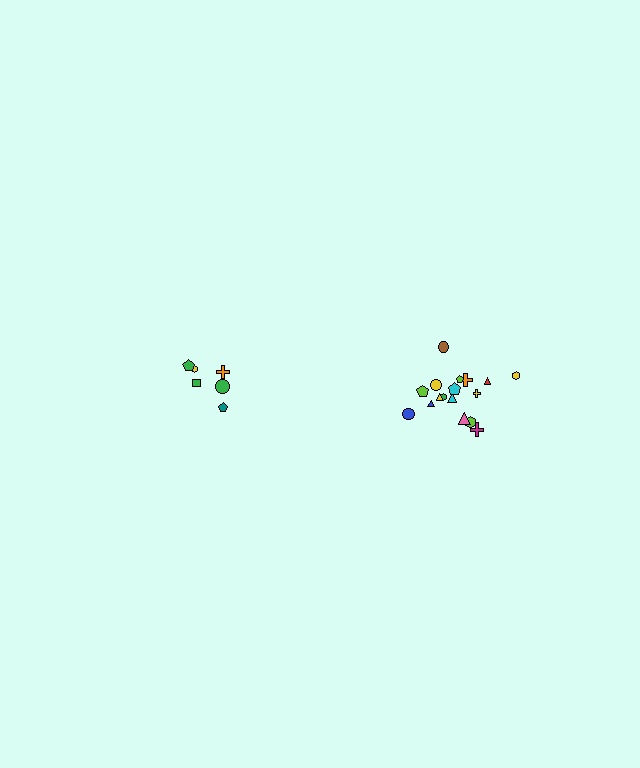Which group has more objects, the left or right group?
The right group.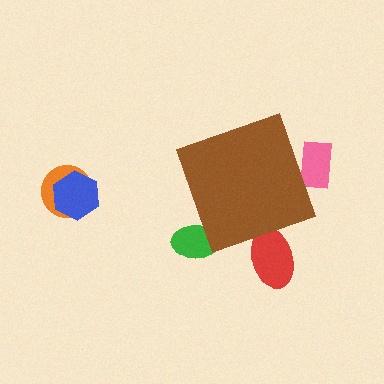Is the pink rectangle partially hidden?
Yes, the pink rectangle is partially hidden behind the brown diamond.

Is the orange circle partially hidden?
No, the orange circle is fully visible.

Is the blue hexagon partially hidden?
No, the blue hexagon is fully visible.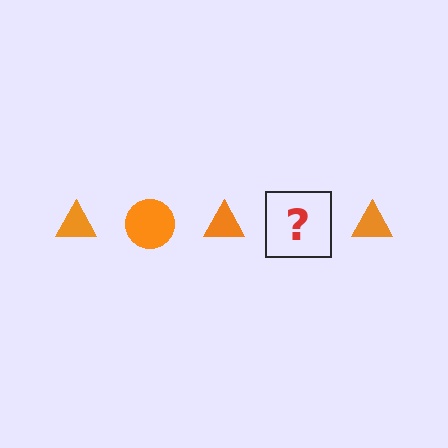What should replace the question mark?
The question mark should be replaced with an orange circle.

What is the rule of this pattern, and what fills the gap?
The rule is that the pattern cycles through triangle, circle shapes in orange. The gap should be filled with an orange circle.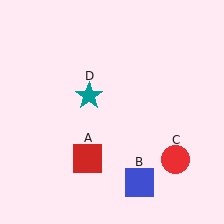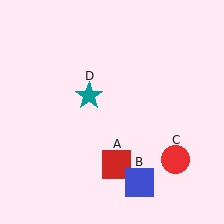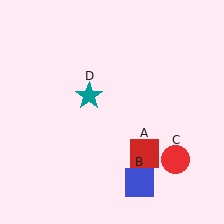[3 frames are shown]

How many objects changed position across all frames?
1 object changed position: red square (object A).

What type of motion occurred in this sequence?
The red square (object A) rotated counterclockwise around the center of the scene.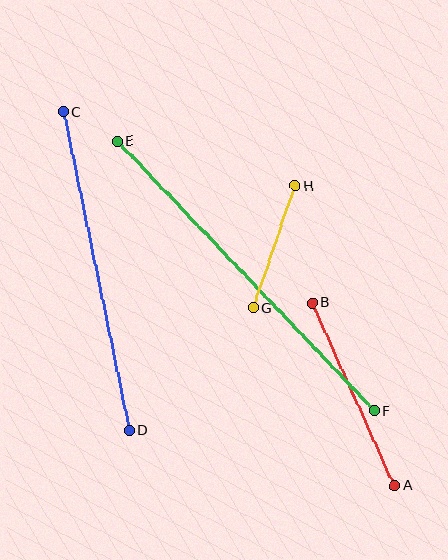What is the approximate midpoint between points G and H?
The midpoint is at approximately (274, 247) pixels.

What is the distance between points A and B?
The distance is approximately 201 pixels.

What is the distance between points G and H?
The distance is approximately 129 pixels.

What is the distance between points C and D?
The distance is approximately 325 pixels.